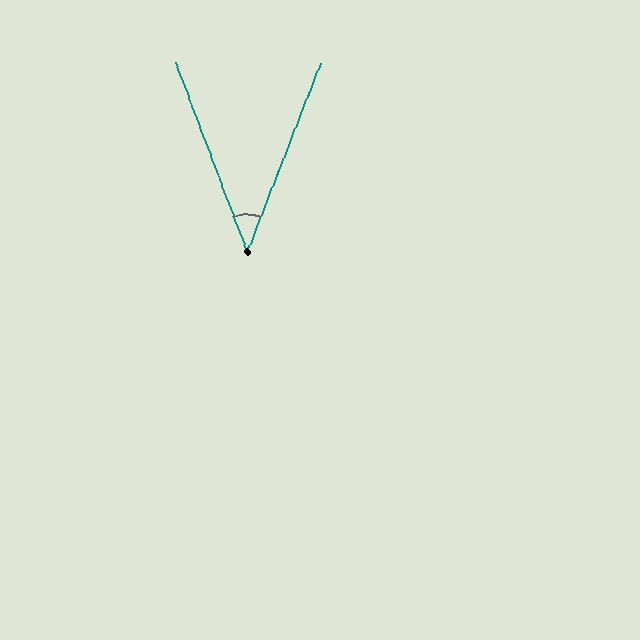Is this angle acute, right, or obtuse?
It is acute.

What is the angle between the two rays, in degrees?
Approximately 42 degrees.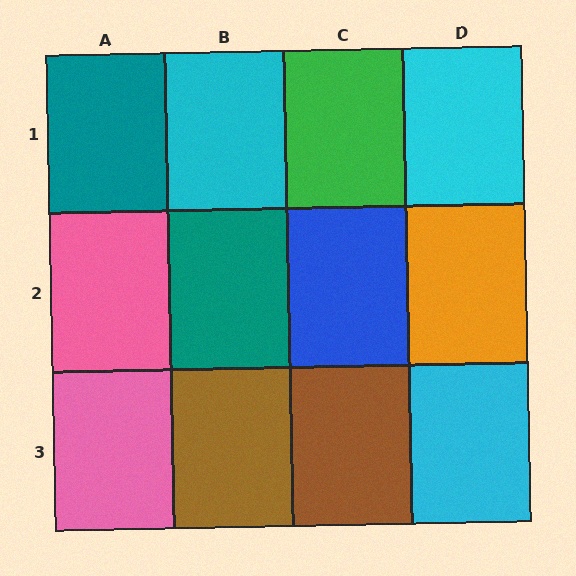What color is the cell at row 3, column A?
Pink.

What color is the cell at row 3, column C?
Brown.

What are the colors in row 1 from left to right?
Teal, cyan, green, cyan.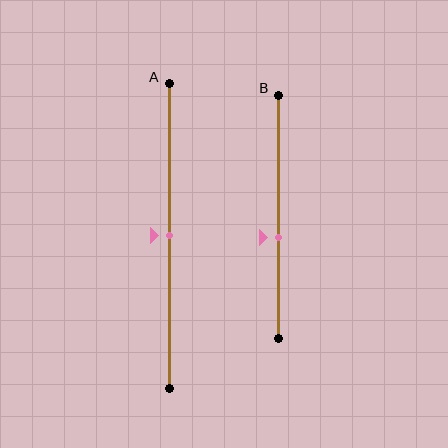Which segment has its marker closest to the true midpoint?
Segment A has its marker closest to the true midpoint.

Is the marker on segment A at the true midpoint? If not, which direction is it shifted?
Yes, the marker on segment A is at the true midpoint.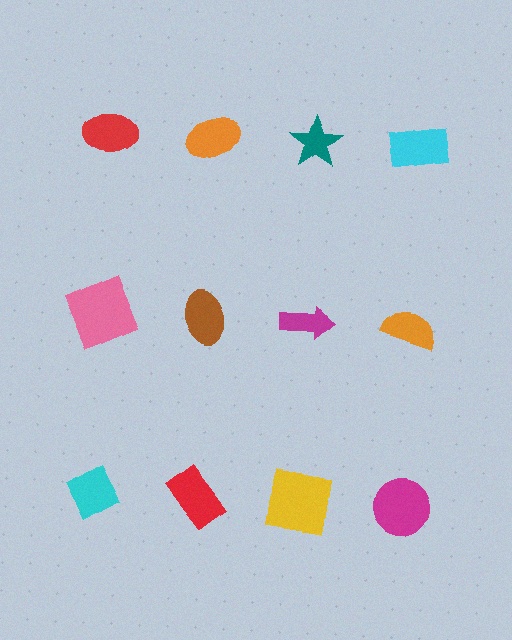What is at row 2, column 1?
A pink square.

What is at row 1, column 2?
An orange ellipse.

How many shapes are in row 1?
4 shapes.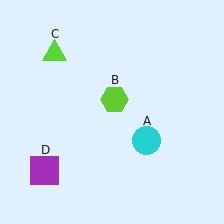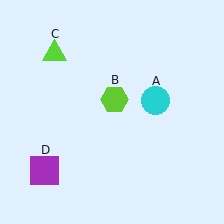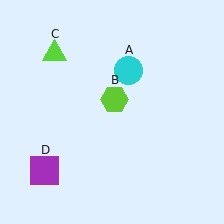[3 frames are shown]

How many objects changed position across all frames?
1 object changed position: cyan circle (object A).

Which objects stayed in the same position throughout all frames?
Lime hexagon (object B) and lime triangle (object C) and purple square (object D) remained stationary.